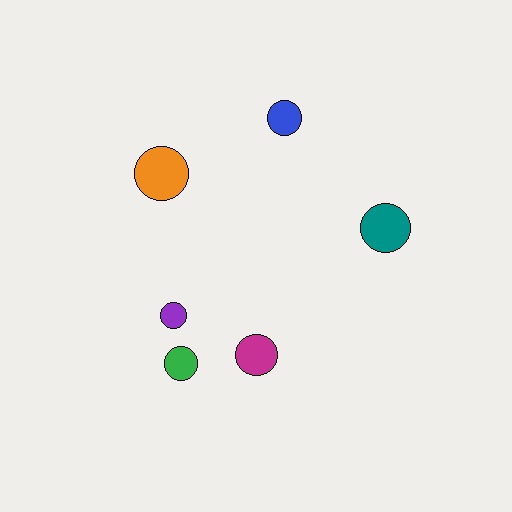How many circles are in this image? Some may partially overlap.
There are 6 circles.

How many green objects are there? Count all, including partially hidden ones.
There is 1 green object.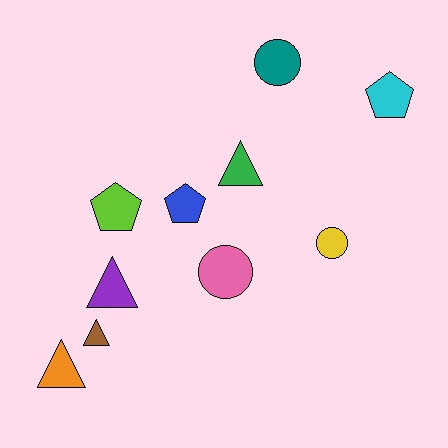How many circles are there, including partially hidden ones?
There are 3 circles.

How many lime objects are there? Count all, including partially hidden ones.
There is 1 lime object.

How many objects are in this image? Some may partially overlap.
There are 10 objects.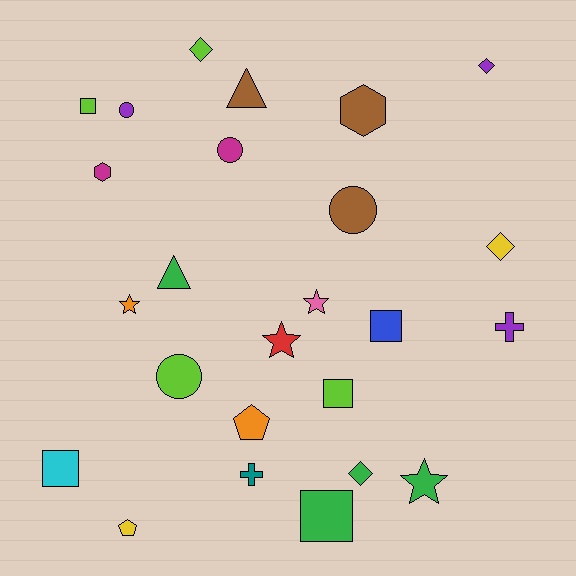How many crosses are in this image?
There are 2 crosses.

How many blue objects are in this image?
There is 1 blue object.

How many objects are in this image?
There are 25 objects.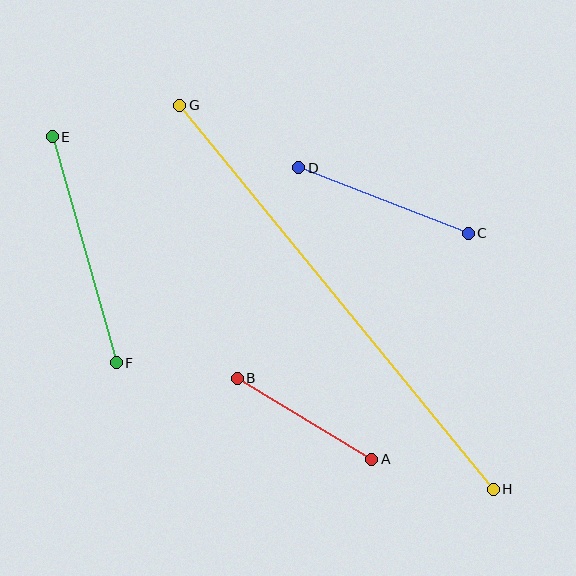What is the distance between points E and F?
The distance is approximately 235 pixels.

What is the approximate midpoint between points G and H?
The midpoint is at approximately (337, 297) pixels.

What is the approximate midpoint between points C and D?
The midpoint is at approximately (383, 200) pixels.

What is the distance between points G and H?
The distance is approximately 496 pixels.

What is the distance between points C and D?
The distance is approximately 182 pixels.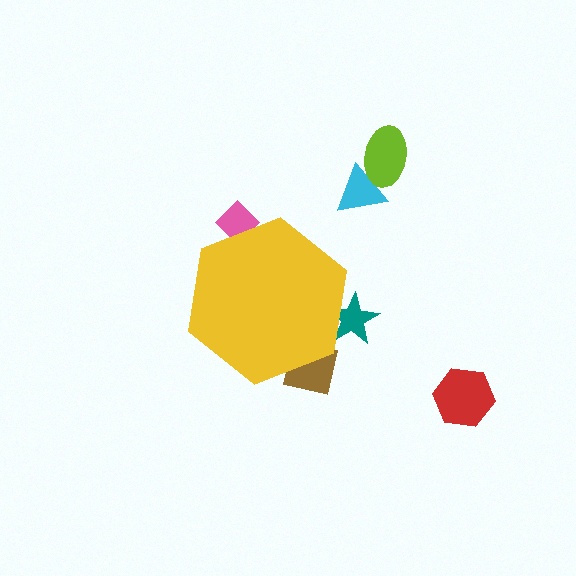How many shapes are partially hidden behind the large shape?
3 shapes are partially hidden.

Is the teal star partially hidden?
Yes, the teal star is partially hidden behind the yellow hexagon.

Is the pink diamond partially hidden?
Yes, the pink diamond is partially hidden behind the yellow hexagon.